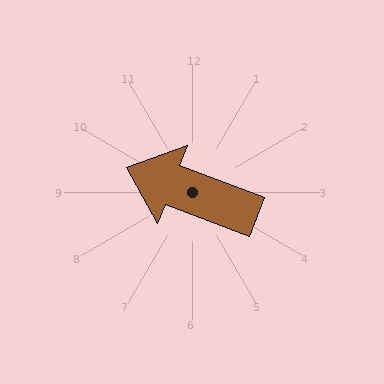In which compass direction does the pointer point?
West.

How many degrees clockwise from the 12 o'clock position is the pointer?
Approximately 291 degrees.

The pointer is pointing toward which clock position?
Roughly 10 o'clock.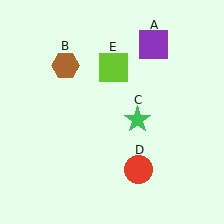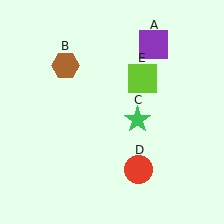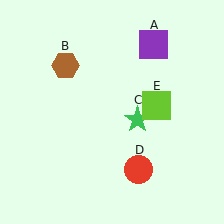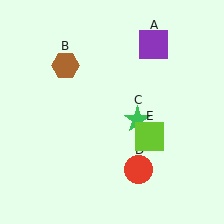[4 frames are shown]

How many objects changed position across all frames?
1 object changed position: lime square (object E).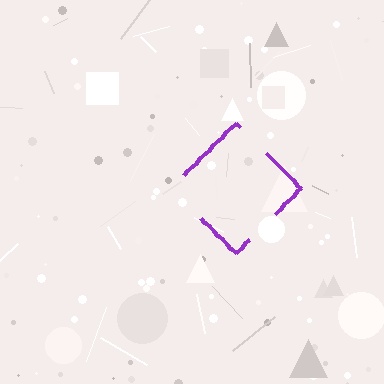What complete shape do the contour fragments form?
The contour fragments form a diamond.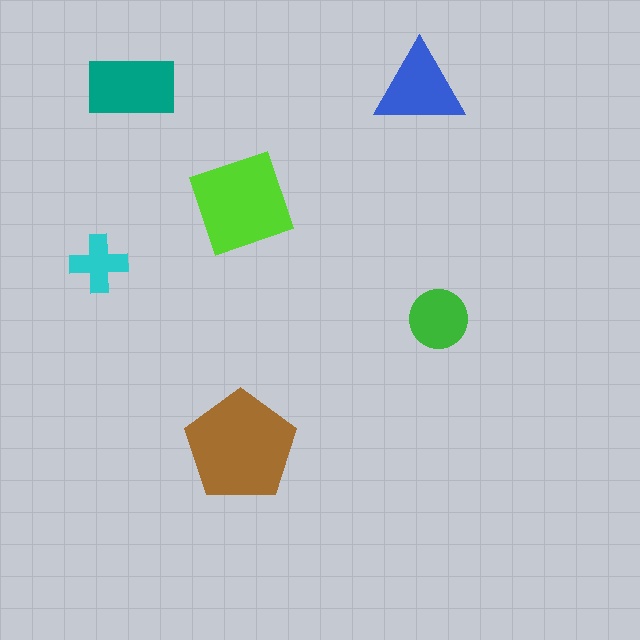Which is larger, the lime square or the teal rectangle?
The lime square.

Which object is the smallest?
The cyan cross.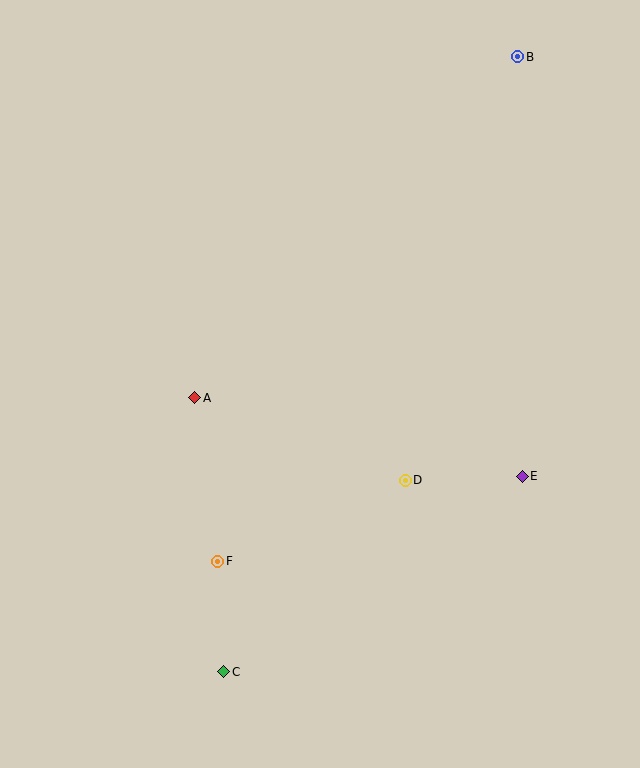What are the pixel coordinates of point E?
Point E is at (522, 476).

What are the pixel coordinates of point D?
Point D is at (405, 480).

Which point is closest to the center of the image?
Point A at (195, 398) is closest to the center.